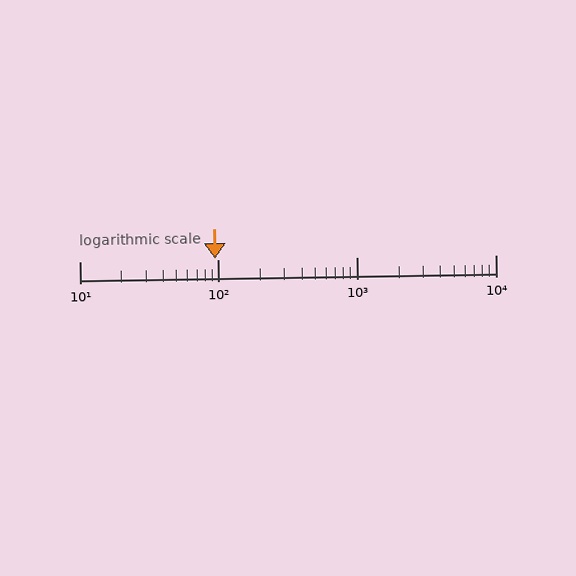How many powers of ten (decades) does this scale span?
The scale spans 3 decades, from 10 to 10000.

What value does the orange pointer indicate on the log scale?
The pointer indicates approximately 95.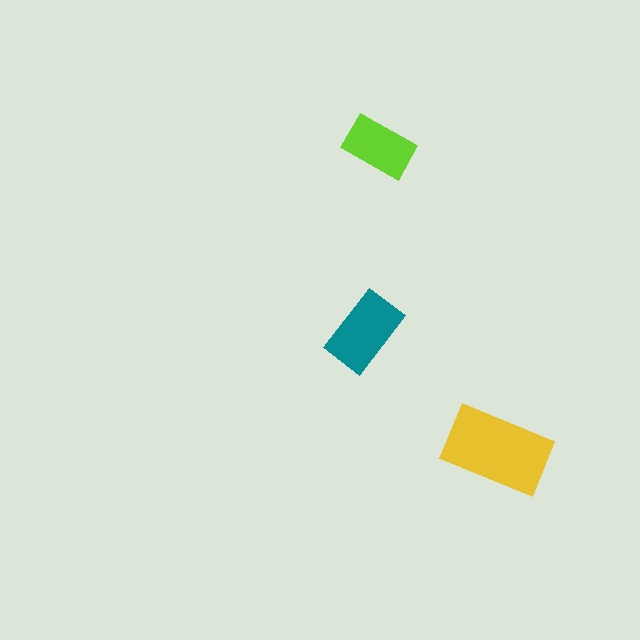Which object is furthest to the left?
The teal rectangle is leftmost.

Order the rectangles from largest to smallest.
the yellow one, the teal one, the lime one.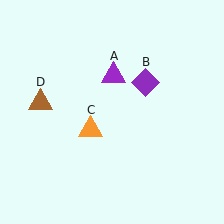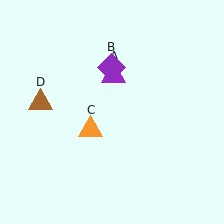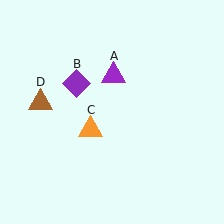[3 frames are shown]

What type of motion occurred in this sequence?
The purple diamond (object B) rotated counterclockwise around the center of the scene.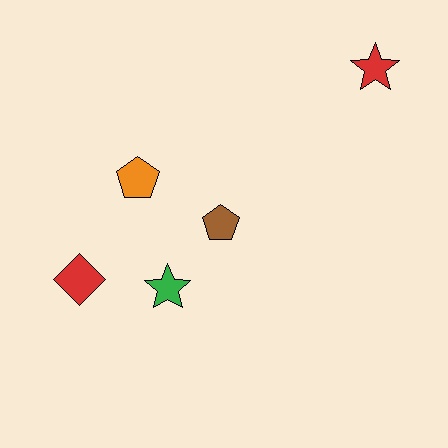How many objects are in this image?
There are 5 objects.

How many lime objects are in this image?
There are no lime objects.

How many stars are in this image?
There are 2 stars.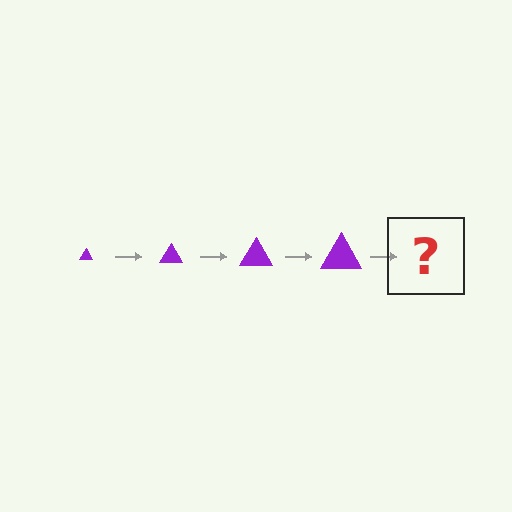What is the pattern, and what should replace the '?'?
The pattern is that the triangle gets progressively larger each step. The '?' should be a purple triangle, larger than the previous one.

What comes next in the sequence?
The next element should be a purple triangle, larger than the previous one.